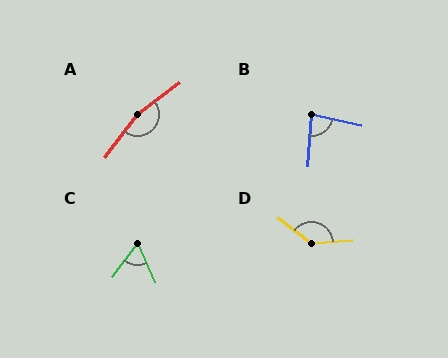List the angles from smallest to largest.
C (61°), B (82°), D (138°), A (164°).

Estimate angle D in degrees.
Approximately 138 degrees.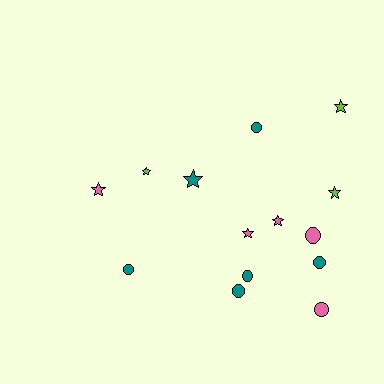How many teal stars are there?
There is 1 teal star.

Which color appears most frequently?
Teal, with 6 objects.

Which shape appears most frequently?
Circle, with 7 objects.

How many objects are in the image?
There are 14 objects.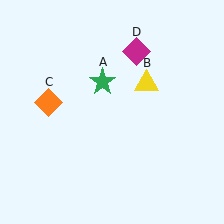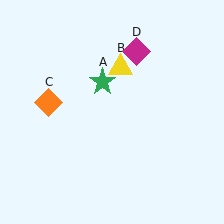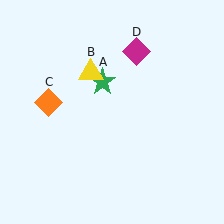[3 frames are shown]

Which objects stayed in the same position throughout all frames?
Green star (object A) and orange diamond (object C) and magenta diamond (object D) remained stationary.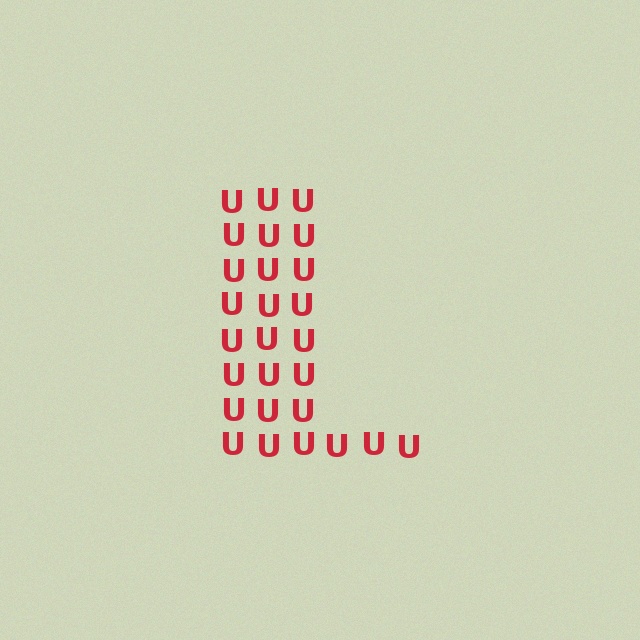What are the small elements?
The small elements are letter U's.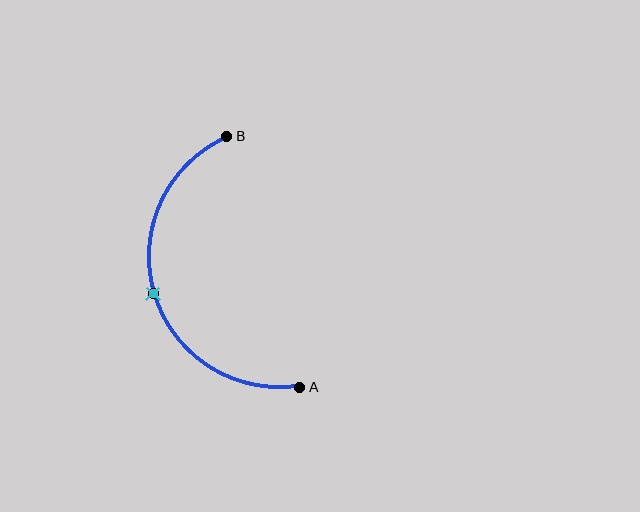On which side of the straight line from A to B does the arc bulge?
The arc bulges to the left of the straight line connecting A and B.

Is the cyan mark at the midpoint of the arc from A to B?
Yes. The cyan mark lies on the arc at equal arc-length from both A and B — it is the arc midpoint.